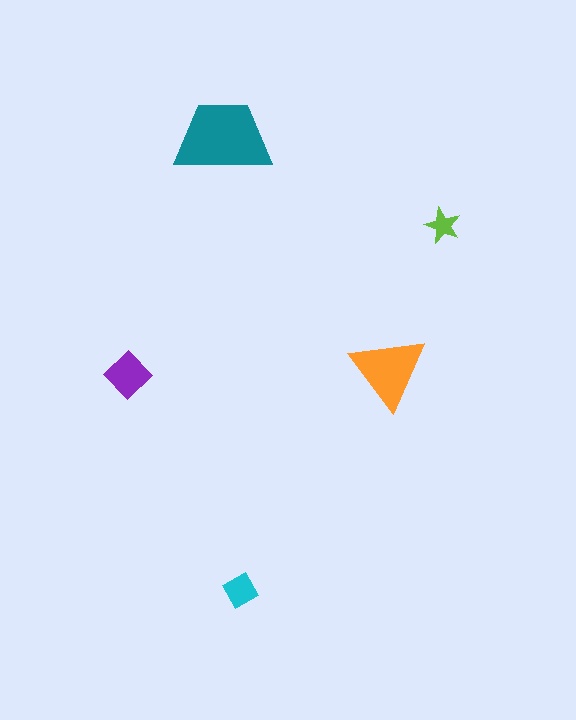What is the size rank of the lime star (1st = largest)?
5th.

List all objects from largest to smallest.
The teal trapezoid, the orange triangle, the purple diamond, the cyan diamond, the lime star.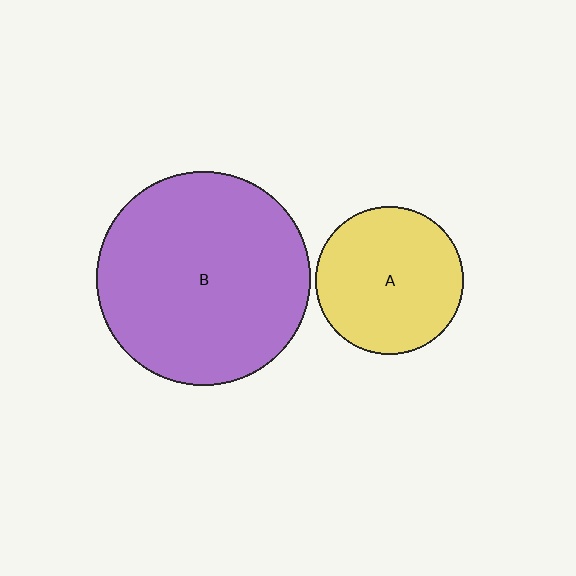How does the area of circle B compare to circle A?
Approximately 2.1 times.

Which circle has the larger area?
Circle B (purple).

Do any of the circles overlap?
No, none of the circles overlap.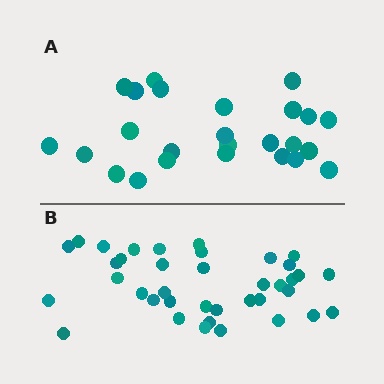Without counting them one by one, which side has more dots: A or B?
Region B (the bottom region) has more dots.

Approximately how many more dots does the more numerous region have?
Region B has approximately 15 more dots than region A.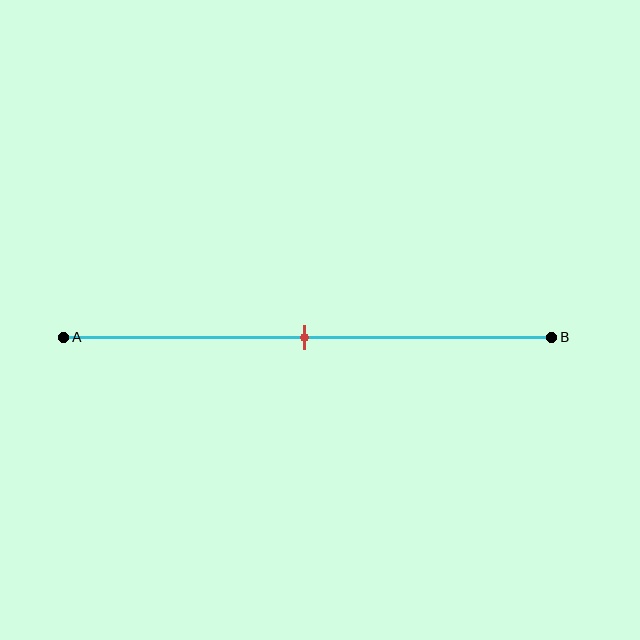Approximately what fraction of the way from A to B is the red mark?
The red mark is approximately 50% of the way from A to B.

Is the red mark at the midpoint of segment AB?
Yes, the mark is approximately at the midpoint.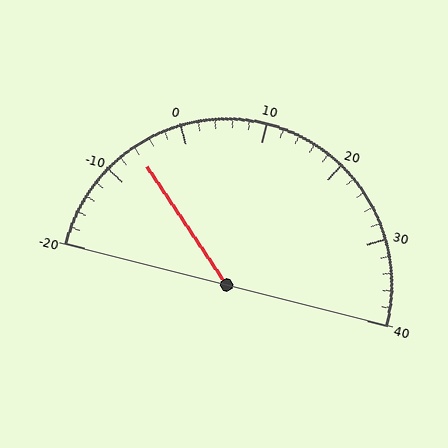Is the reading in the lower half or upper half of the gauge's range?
The reading is in the lower half of the range (-20 to 40).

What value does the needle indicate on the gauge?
The needle indicates approximately -6.